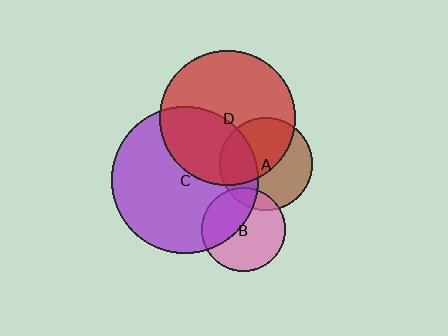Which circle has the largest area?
Circle C (purple).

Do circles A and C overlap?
Yes.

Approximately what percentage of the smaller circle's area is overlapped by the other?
Approximately 35%.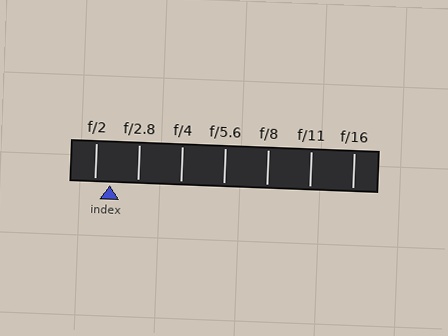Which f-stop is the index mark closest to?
The index mark is closest to f/2.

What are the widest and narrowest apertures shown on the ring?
The widest aperture shown is f/2 and the narrowest is f/16.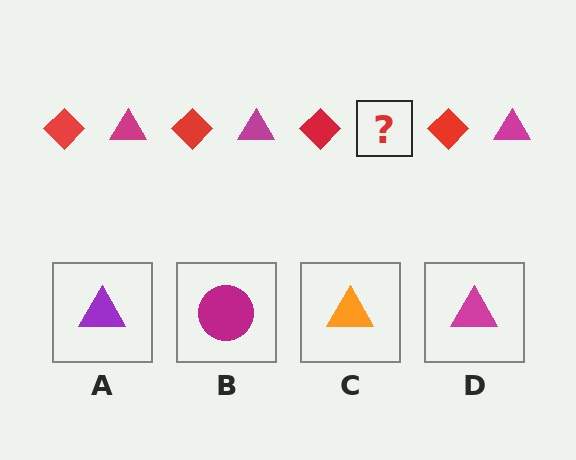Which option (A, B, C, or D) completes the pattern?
D.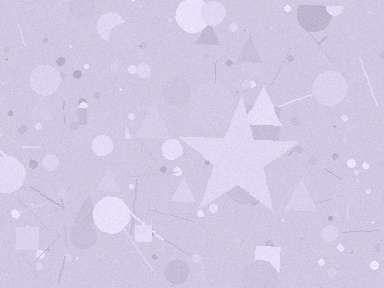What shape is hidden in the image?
A star is hidden in the image.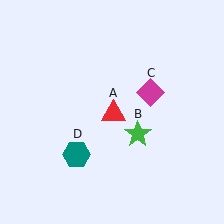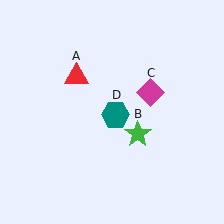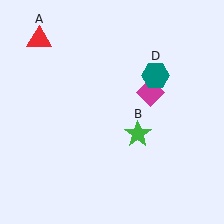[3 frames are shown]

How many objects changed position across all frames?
2 objects changed position: red triangle (object A), teal hexagon (object D).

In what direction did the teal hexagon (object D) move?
The teal hexagon (object D) moved up and to the right.